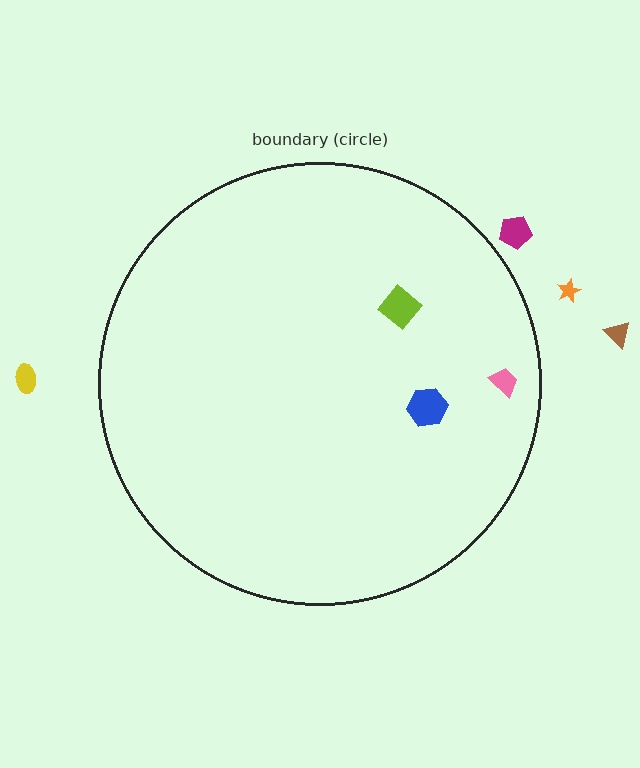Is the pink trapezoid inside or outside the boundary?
Inside.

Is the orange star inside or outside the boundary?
Outside.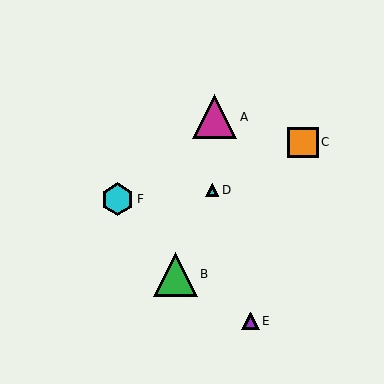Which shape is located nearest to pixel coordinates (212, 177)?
The cyan triangle (labeled D) at (212, 190) is nearest to that location.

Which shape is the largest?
The magenta triangle (labeled A) is the largest.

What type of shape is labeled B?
Shape B is a green triangle.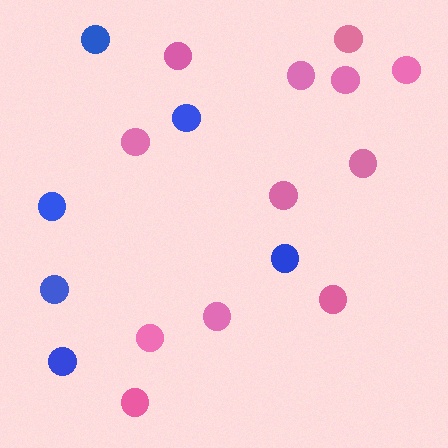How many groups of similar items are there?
There are 2 groups: one group of pink circles (12) and one group of blue circles (6).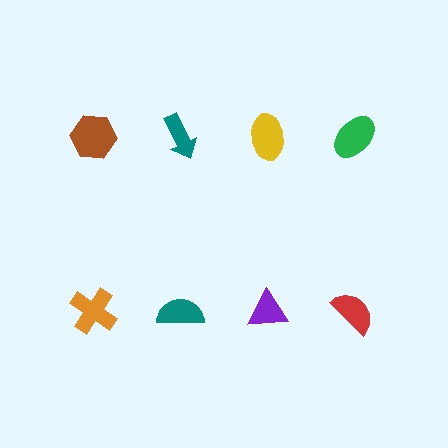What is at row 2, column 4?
A red semicircle.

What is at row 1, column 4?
A green ellipse.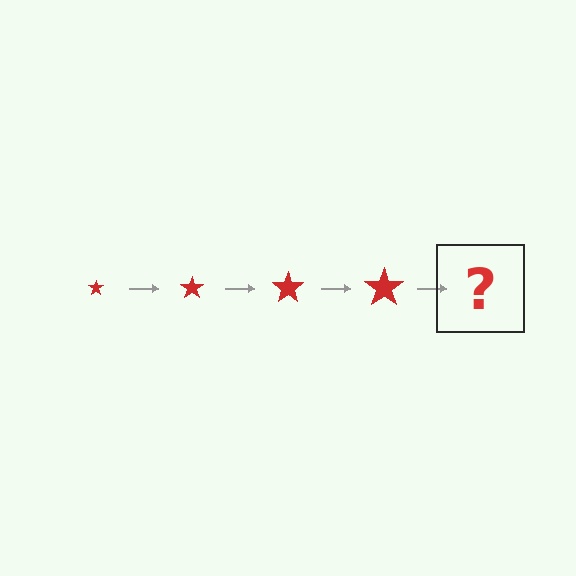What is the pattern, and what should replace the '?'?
The pattern is that the star gets progressively larger each step. The '?' should be a red star, larger than the previous one.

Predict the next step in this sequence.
The next step is a red star, larger than the previous one.